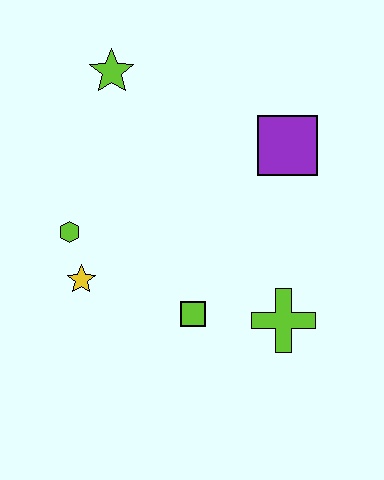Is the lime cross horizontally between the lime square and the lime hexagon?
No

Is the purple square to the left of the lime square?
No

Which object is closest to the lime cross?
The lime square is closest to the lime cross.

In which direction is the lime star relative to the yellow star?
The lime star is above the yellow star.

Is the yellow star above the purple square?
No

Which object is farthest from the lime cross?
The lime star is farthest from the lime cross.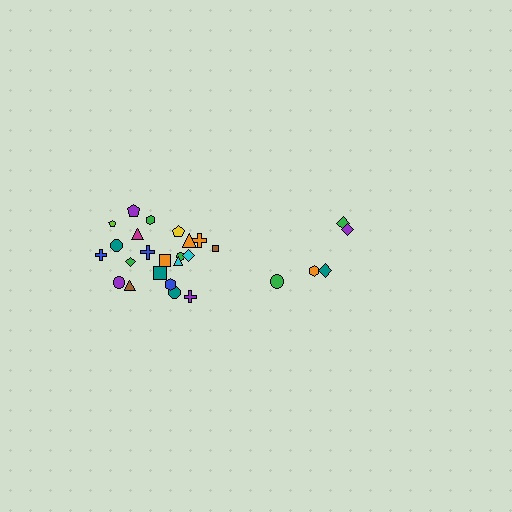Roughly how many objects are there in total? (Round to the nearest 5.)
Roughly 25 objects in total.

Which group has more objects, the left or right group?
The left group.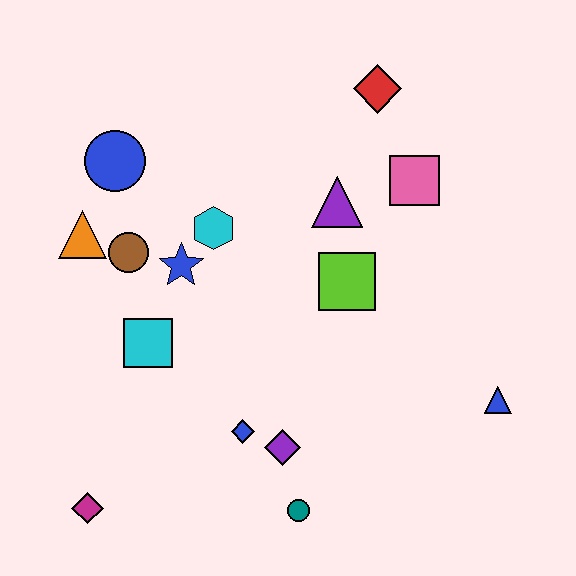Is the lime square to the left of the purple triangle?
No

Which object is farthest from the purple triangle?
The magenta diamond is farthest from the purple triangle.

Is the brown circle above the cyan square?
Yes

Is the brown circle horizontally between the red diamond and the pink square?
No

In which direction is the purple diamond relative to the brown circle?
The purple diamond is below the brown circle.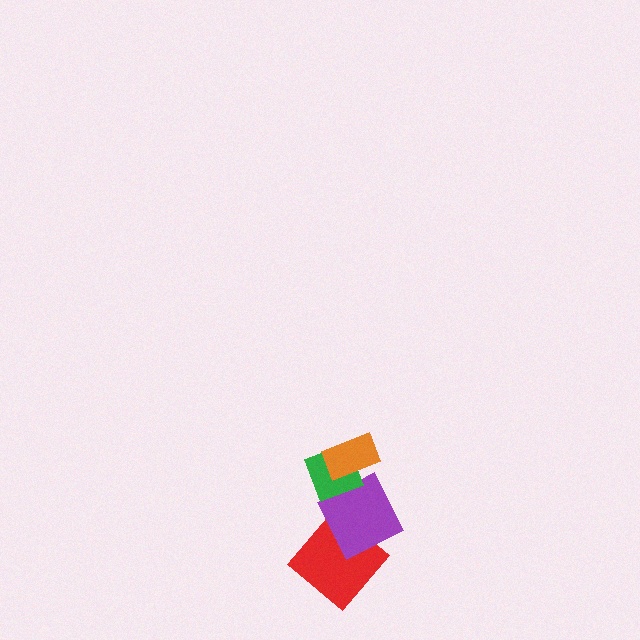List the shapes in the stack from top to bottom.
From top to bottom: the orange rectangle, the green diamond, the purple square, the red diamond.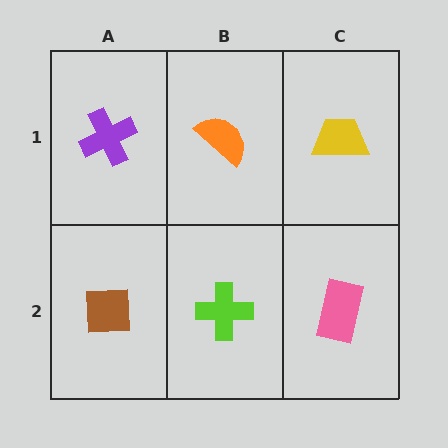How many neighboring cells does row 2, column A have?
2.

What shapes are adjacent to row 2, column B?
An orange semicircle (row 1, column B), a brown square (row 2, column A), a pink rectangle (row 2, column C).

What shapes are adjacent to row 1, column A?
A brown square (row 2, column A), an orange semicircle (row 1, column B).